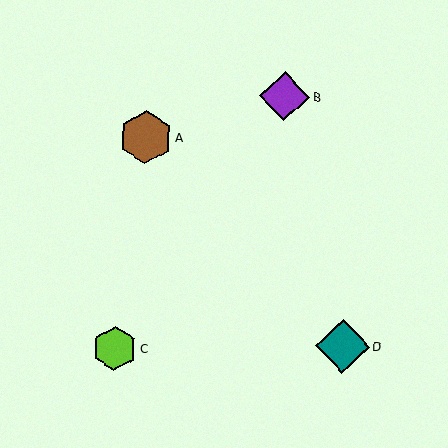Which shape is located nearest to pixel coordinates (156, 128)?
The brown hexagon (labeled A) at (146, 137) is nearest to that location.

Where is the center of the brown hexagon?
The center of the brown hexagon is at (146, 137).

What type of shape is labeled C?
Shape C is a lime hexagon.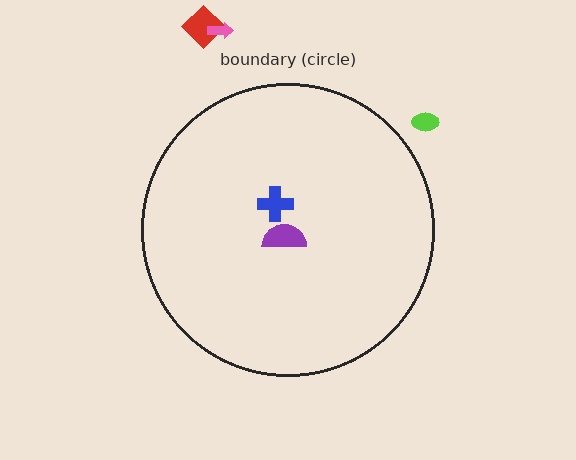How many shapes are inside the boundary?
2 inside, 3 outside.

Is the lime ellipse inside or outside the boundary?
Outside.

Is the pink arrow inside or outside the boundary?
Outside.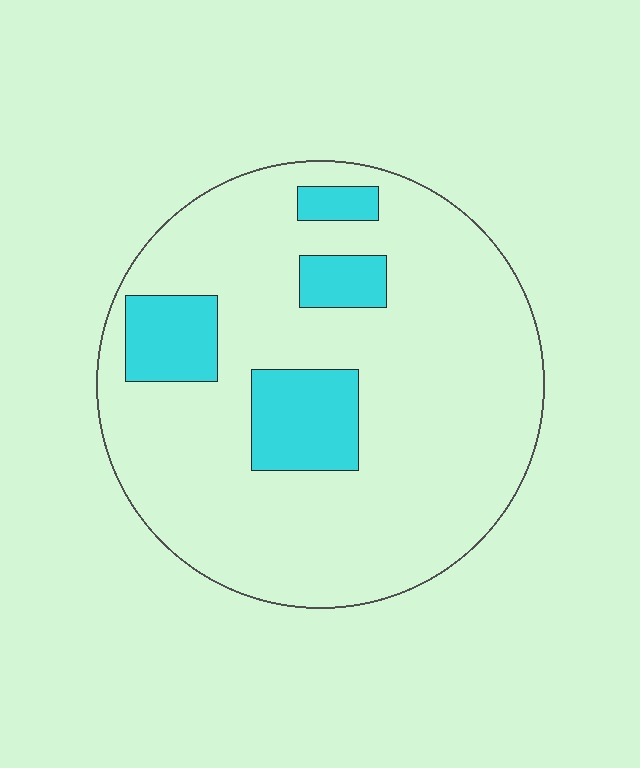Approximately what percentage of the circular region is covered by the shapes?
Approximately 15%.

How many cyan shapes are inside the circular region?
4.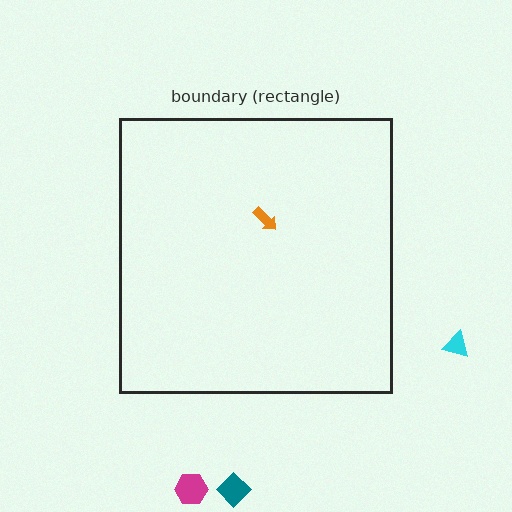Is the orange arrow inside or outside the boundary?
Inside.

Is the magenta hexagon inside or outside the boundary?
Outside.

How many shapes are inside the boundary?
1 inside, 3 outside.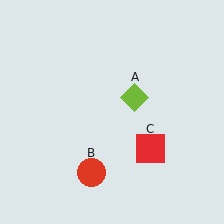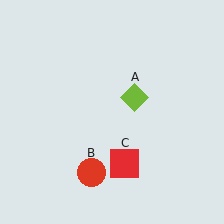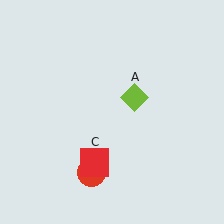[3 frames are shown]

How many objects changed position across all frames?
1 object changed position: red square (object C).